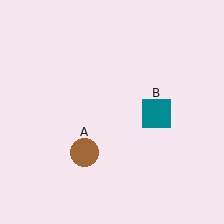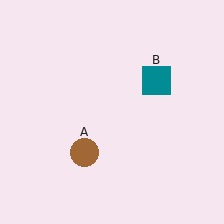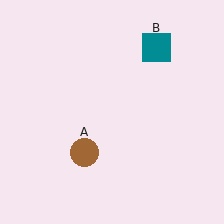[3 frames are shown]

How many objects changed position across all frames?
1 object changed position: teal square (object B).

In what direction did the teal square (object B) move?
The teal square (object B) moved up.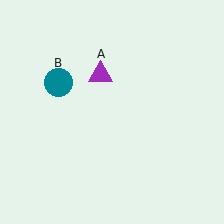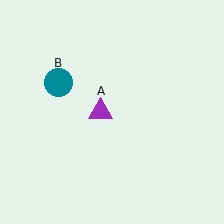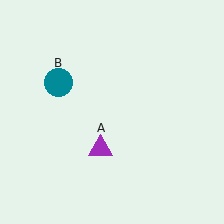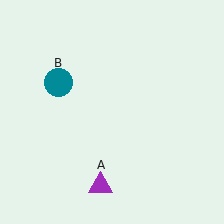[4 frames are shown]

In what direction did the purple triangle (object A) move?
The purple triangle (object A) moved down.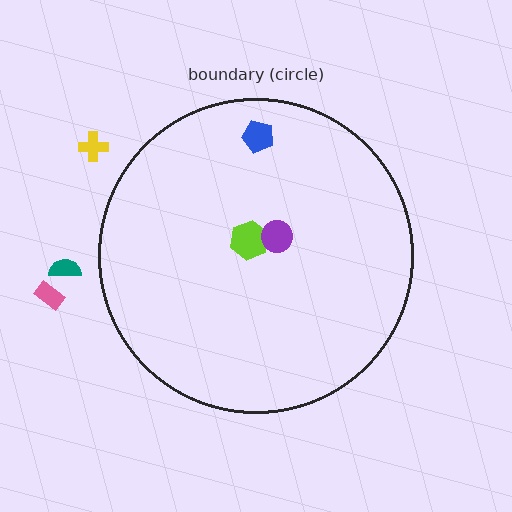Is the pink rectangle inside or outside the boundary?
Outside.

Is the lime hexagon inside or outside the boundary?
Inside.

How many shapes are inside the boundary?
3 inside, 3 outside.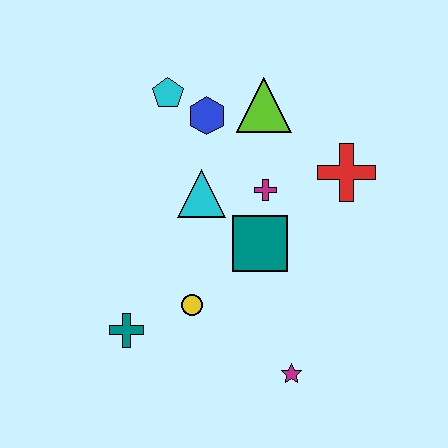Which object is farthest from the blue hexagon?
The magenta star is farthest from the blue hexagon.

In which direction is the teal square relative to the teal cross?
The teal square is to the right of the teal cross.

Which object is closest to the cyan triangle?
The magenta cross is closest to the cyan triangle.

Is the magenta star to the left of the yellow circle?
No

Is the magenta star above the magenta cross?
No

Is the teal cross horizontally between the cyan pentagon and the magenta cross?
No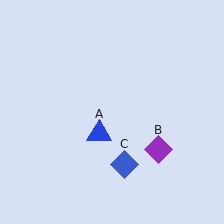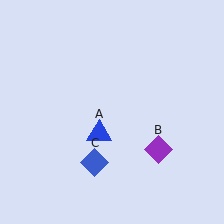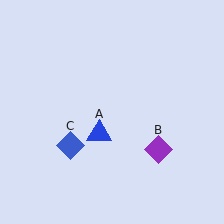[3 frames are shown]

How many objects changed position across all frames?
1 object changed position: blue diamond (object C).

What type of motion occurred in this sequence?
The blue diamond (object C) rotated clockwise around the center of the scene.